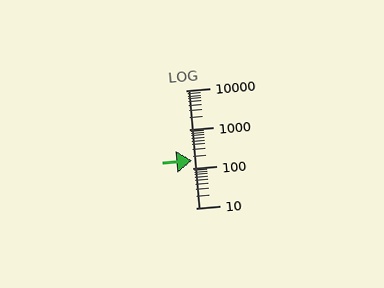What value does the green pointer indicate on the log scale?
The pointer indicates approximately 160.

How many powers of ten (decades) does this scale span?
The scale spans 3 decades, from 10 to 10000.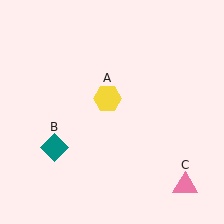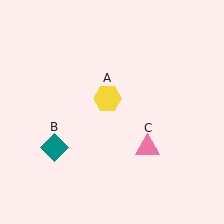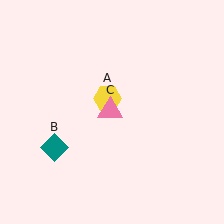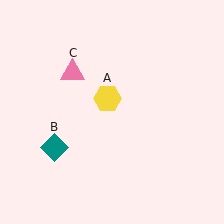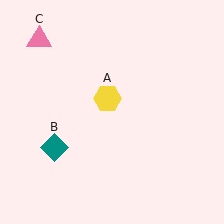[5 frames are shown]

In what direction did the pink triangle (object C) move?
The pink triangle (object C) moved up and to the left.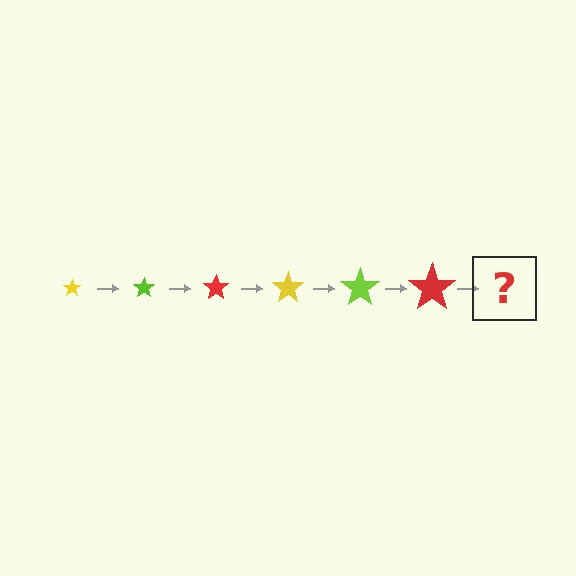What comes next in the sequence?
The next element should be a yellow star, larger than the previous one.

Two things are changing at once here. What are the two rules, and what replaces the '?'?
The two rules are that the star grows larger each step and the color cycles through yellow, lime, and red. The '?' should be a yellow star, larger than the previous one.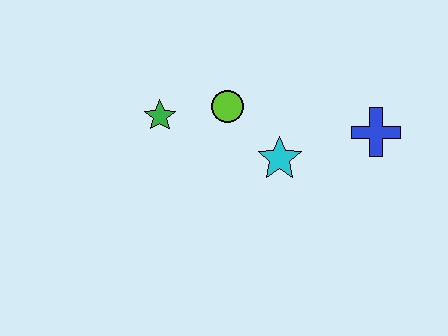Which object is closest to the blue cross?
The cyan star is closest to the blue cross.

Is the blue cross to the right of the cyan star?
Yes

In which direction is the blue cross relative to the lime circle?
The blue cross is to the right of the lime circle.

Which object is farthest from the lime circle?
The blue cross is farthest from the lime circle.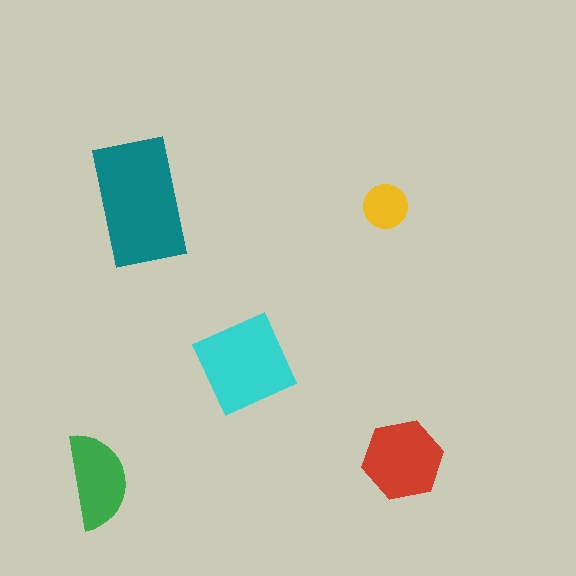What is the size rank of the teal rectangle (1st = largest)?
1st.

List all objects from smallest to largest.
The yellow circle, the green semicircle, the red hexagon, the cyan square, the teal rectangle.